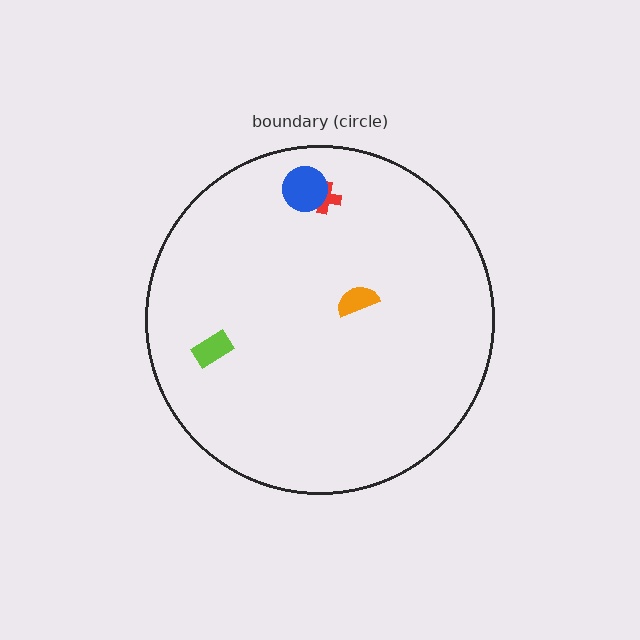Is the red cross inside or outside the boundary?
Inside.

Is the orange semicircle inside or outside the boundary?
Inside.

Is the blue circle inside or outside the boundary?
Inside.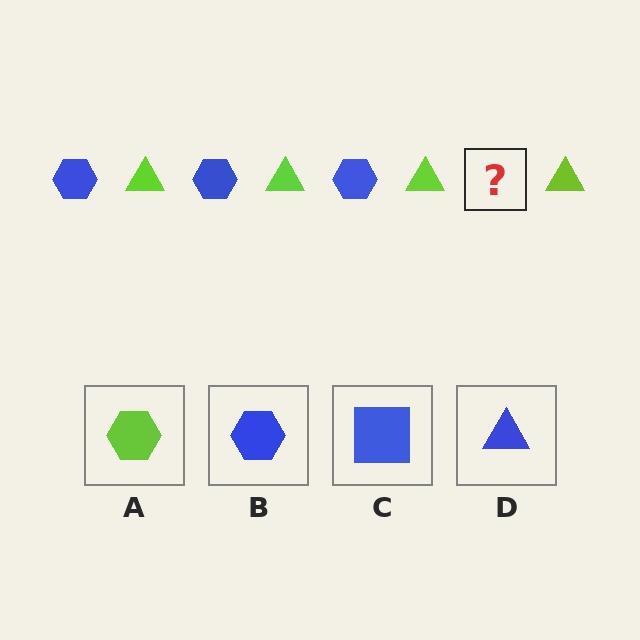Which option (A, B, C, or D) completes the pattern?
B.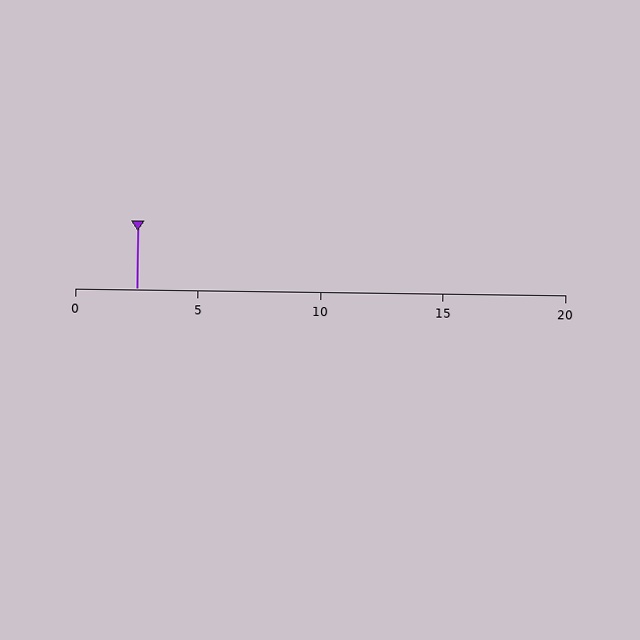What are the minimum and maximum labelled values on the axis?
The axis runs from 0 to 20.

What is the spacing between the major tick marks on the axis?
The major ticks are spaced 5 apart.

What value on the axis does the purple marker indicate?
The marker indicates approximately 2.5.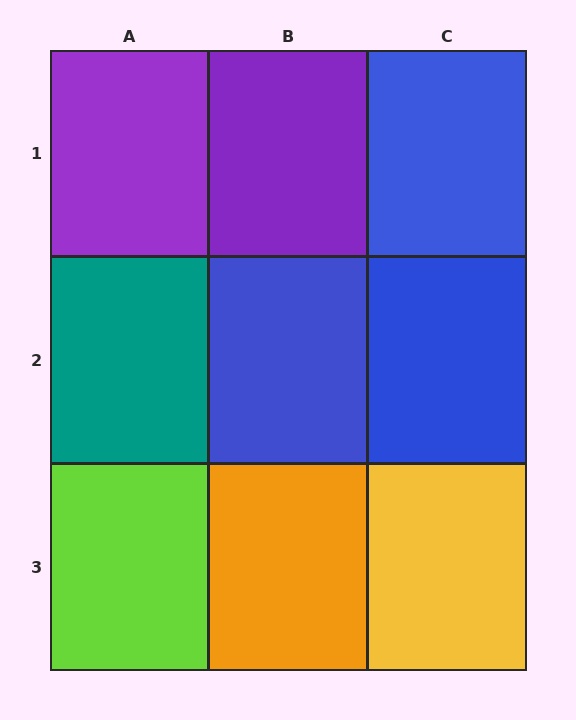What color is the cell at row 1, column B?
Purple.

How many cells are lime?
1 cell is lime.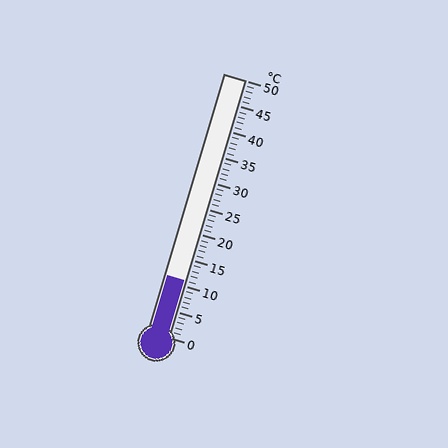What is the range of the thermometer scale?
The thermometer scale ranges from 0°C to 50°C.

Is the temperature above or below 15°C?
The temperature is below 15°C.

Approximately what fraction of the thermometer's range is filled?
The thermometer is filled to approximately 20% of its range.